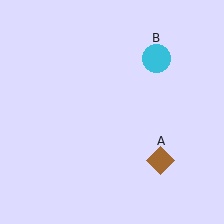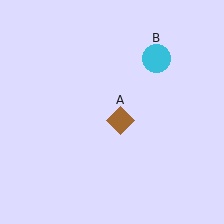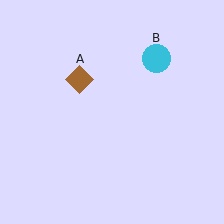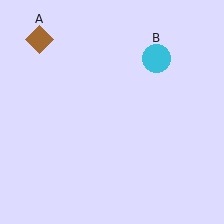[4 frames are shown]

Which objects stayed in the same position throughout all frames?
Cyan circle (object B) remained stationary.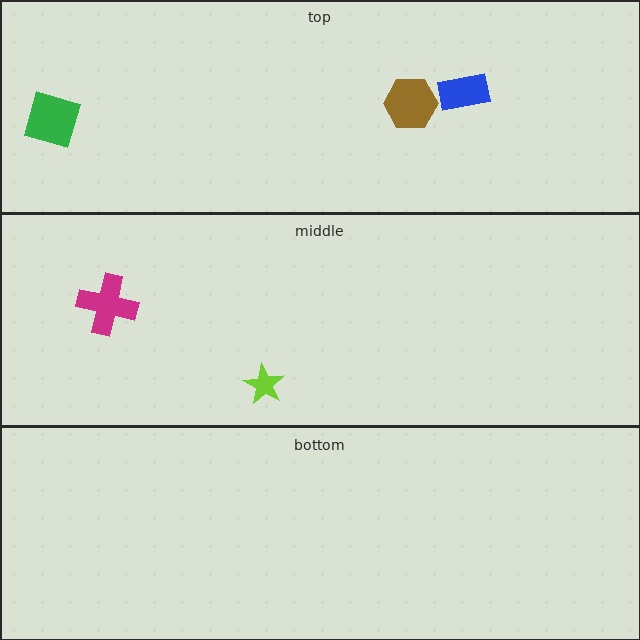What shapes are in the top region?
The blue rectangle, the brown hexagon, the green diamond.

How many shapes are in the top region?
3.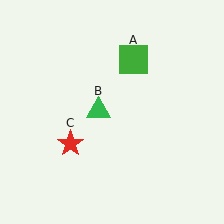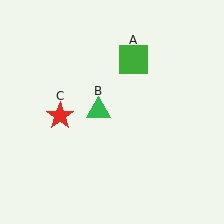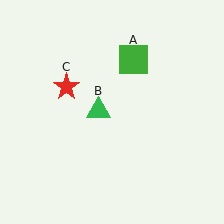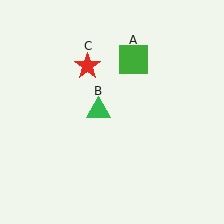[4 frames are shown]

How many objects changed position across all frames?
1 object changed position: red star (object C).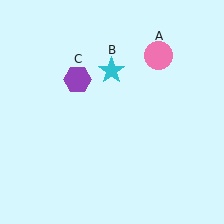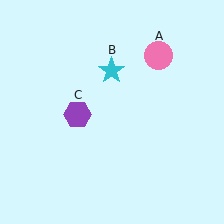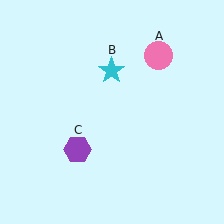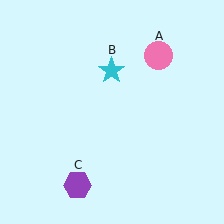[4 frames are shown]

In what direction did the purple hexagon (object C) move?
The purple hexagon (object C) moved down.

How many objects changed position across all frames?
1 object changed position: purple hexagon (object C).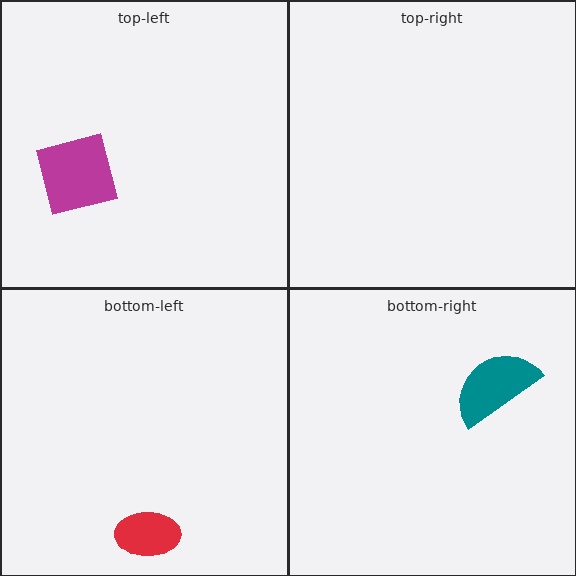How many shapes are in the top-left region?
1.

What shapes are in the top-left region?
The magenta square.